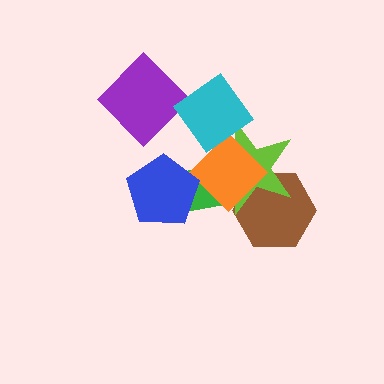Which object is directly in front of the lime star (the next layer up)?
The orange diamond is directly in front of the lime star.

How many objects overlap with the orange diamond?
5 objects overlap with the orange diamond.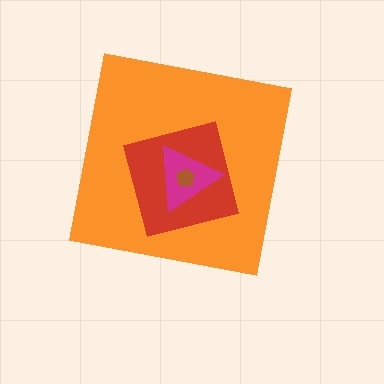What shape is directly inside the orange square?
The red square.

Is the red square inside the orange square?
Yes.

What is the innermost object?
The brown pentagon.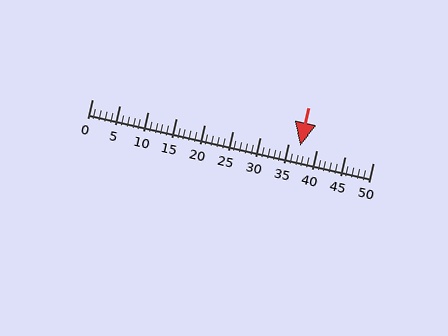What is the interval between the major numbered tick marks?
The major tick marks are spaced 5 units apart.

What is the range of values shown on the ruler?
The ruler shows values from 0 to 50.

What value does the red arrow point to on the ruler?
The red arrow points to approximately 37.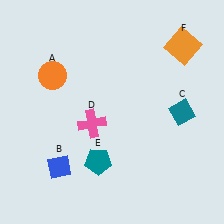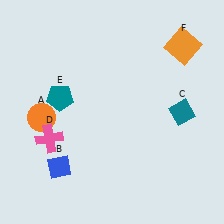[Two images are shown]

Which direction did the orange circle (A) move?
The orange circle (A) moved down.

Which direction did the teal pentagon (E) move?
The teal pentagon (E) moved up.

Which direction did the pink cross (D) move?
The pink cross (D) moved left.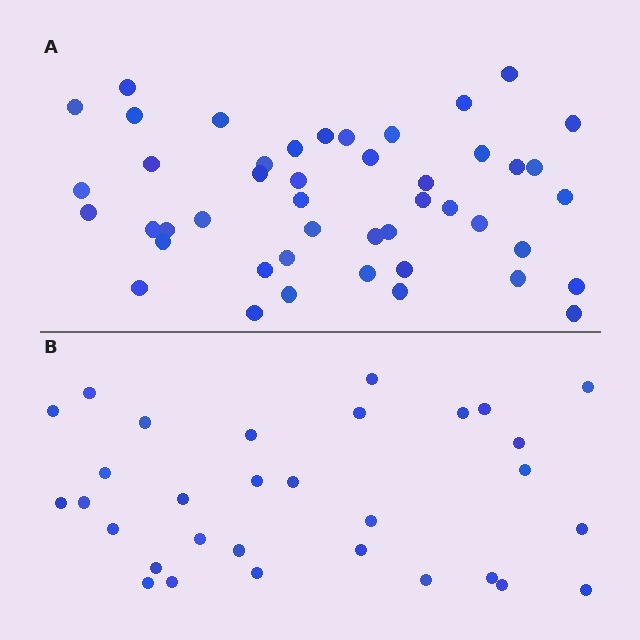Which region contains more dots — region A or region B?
Region A (the top region) has more dots.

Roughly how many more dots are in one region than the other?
Region A has approximately 15 more dots than region B.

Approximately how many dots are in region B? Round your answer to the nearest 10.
About 30 dots. (The exact count is 31, which rounds to 30.)